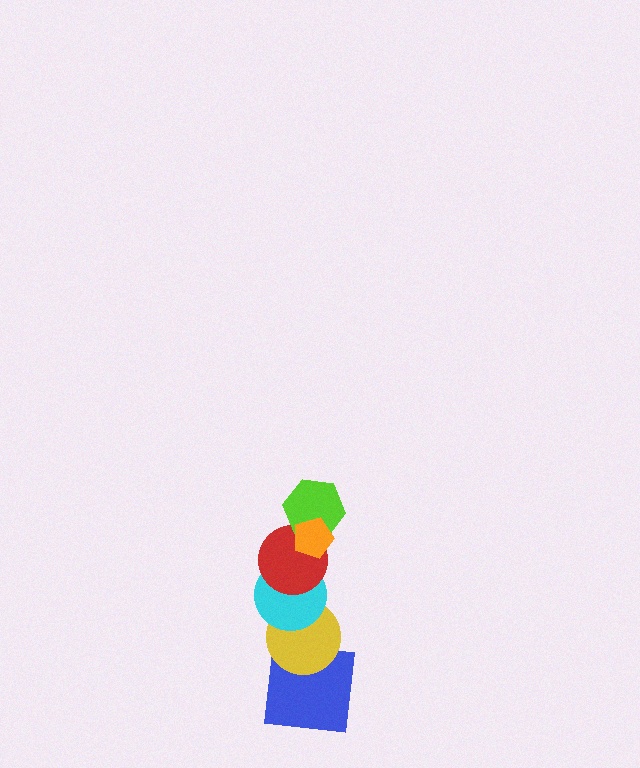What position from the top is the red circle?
The red circle is 3rd from the top.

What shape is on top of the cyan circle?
The red circle is on top of the cyan circle.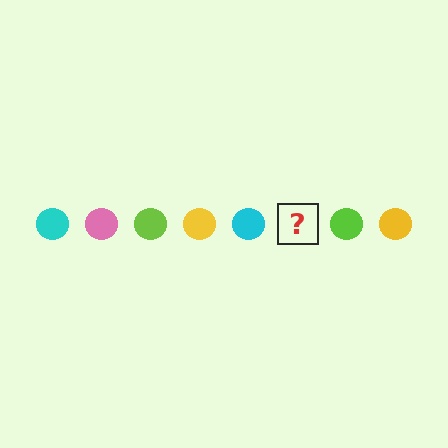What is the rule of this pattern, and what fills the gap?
The rule is that the pattern cycles through cyan, pink, lime, yellow circles. The gap should be filled with a pink circle.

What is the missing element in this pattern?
The missing element is a pink circle.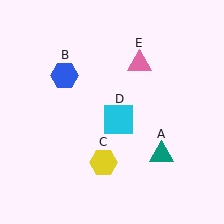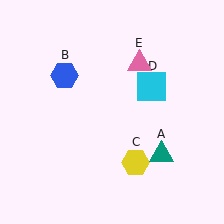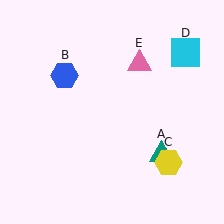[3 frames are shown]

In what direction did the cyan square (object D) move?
The cyan square (object D) moved up and to the right.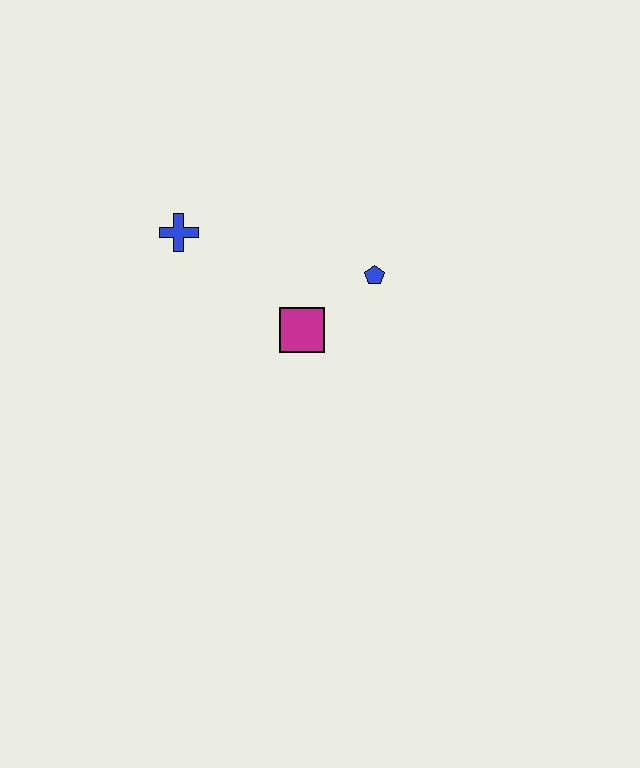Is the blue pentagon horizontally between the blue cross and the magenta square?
No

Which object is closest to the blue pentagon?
The magenta square is closest to the blue pentagon.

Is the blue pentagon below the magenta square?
No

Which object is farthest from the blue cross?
The blue pentagon is farthest from the blue cross.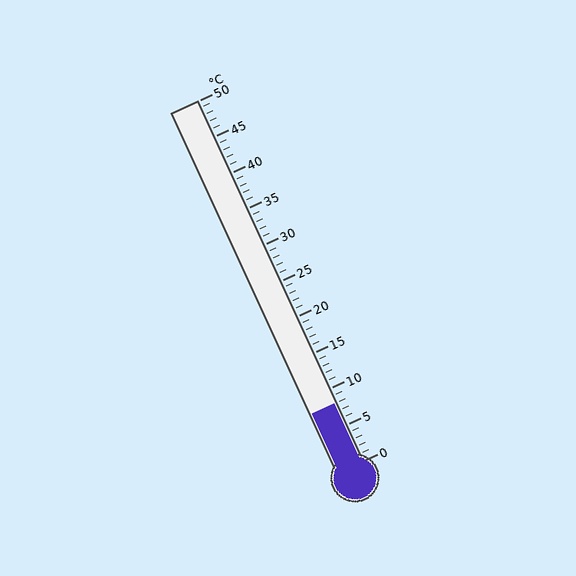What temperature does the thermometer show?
The thermometer shows approximately 8°C.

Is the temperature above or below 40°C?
The temperature is below 40°C.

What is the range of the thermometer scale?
The thermometer scale ranges from 0°C to 50°C.